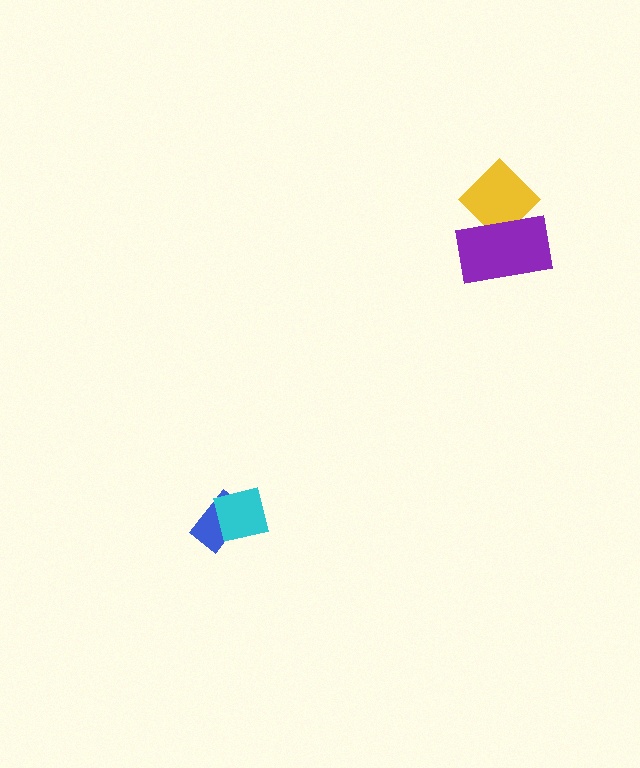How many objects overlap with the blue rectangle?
1 object overlaps with the blue rectangle.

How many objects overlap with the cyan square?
1 object overlaps with the cyan square.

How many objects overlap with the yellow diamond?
1 object overlaps with the yellow diamond.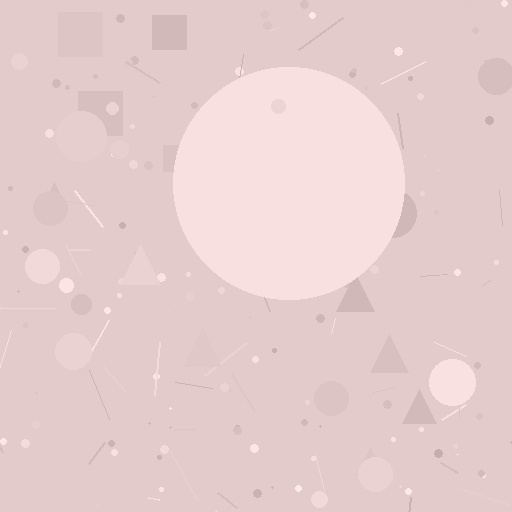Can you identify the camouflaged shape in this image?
The camouflaged shape is a circle.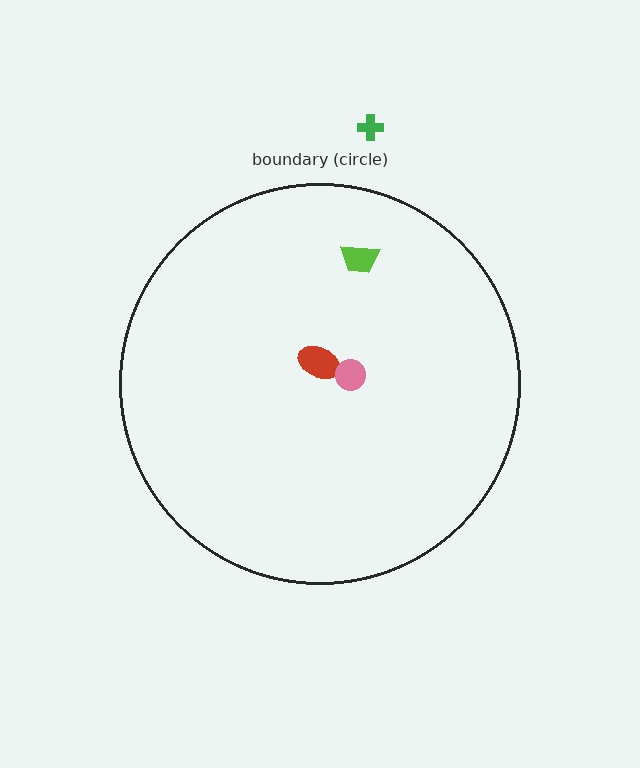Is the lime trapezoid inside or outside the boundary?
Inside.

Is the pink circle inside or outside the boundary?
Inside.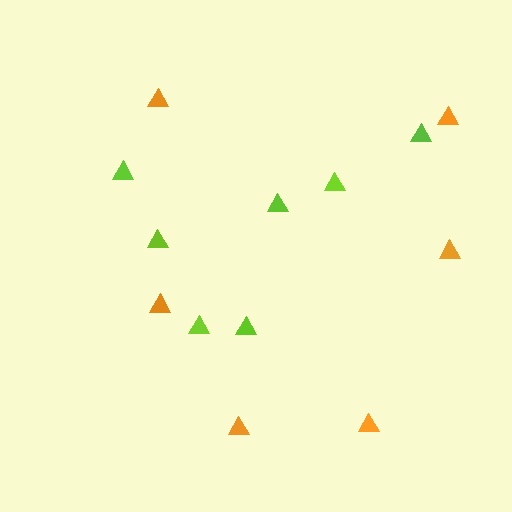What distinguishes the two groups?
There are 2 groups: one group of lime triangles (7) and one group of orange triangles (6).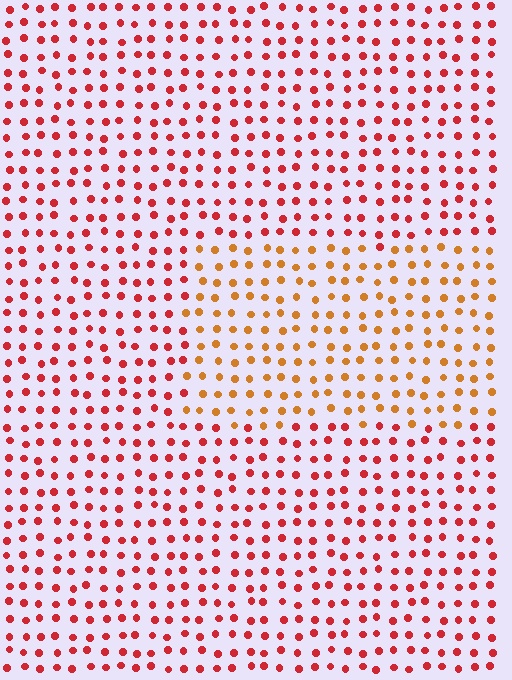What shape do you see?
I see a rectangle.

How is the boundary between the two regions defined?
The boundary is defined purely by a slight shift in hue (about 36 degrees). Spacing, size, and orientation are identical on both sides.